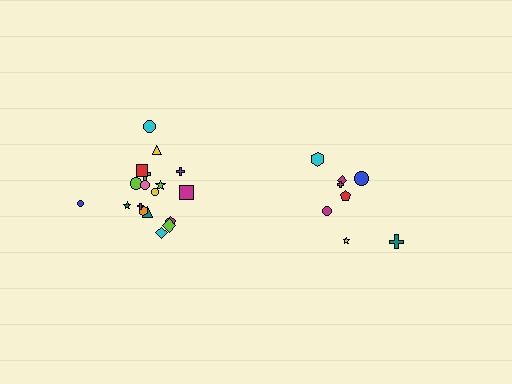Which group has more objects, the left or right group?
The left group.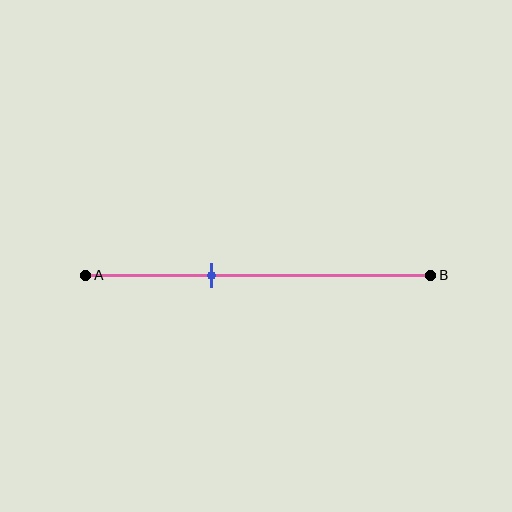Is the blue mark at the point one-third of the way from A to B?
No, the mark is at about 35% from A, not at the 33% one-third point.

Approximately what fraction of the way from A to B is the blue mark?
The blue mark is approximately 35% of the way from A to B.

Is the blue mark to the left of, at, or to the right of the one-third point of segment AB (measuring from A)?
The blue mark is to the right of the one-third point of segment AB.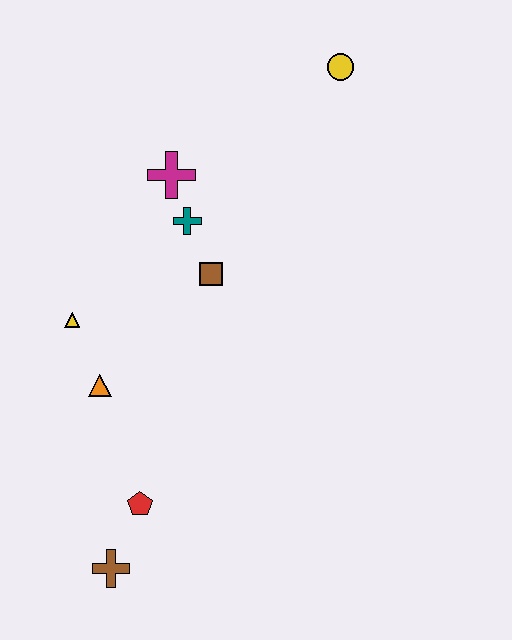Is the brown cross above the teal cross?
No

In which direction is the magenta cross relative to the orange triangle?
The magenta cross is above the orange triangle.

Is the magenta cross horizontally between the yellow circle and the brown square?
No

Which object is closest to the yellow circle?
The magenta cross is closest to the yellow circle.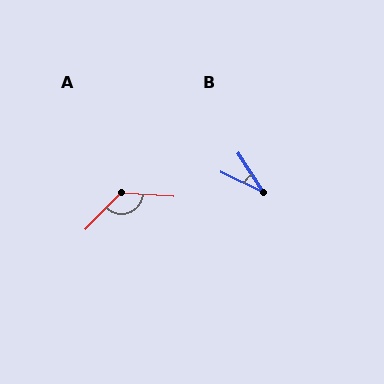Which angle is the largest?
A, at approximately 131 degrees.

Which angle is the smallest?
B, at approximately 32 degrees.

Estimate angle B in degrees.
Approximately 32 degrees.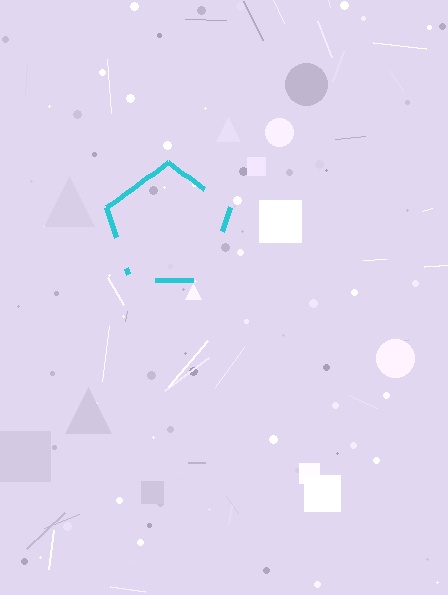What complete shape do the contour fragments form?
The contour fragments form a pentagon.